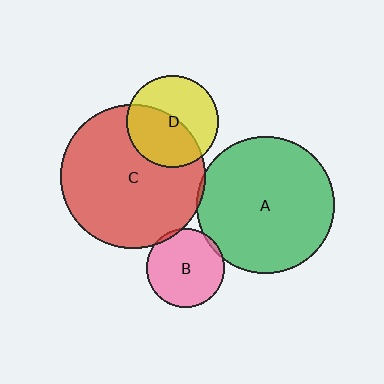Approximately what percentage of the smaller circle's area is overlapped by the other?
Approximately 5%.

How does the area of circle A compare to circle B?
Approximately 3.0 times.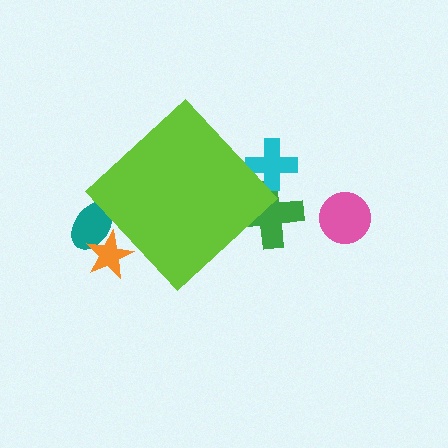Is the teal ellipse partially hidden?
Yes, the teal ellipse is partially hidden behind the lime diamond.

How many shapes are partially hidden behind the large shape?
4 shapes are partially hidden.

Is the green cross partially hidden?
Yes, the green cross is partially hidden behind the lime diamond.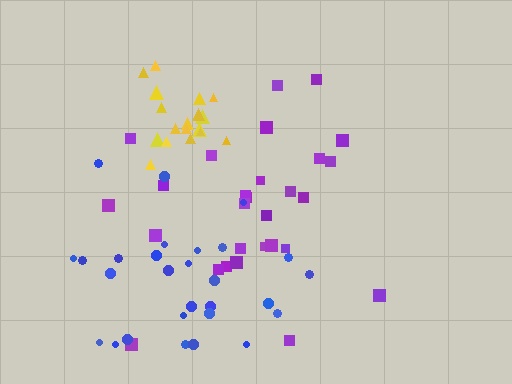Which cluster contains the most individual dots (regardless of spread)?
Purple (28).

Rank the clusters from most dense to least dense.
yellow, blue, purple.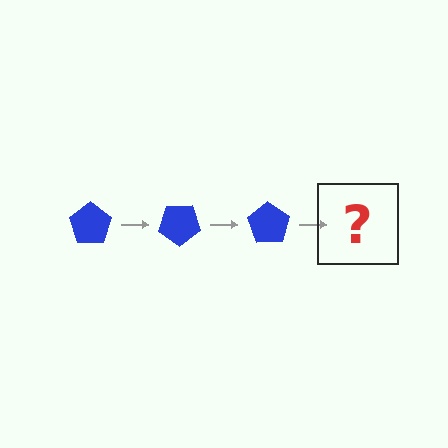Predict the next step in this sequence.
The next step is a blue pentagon rotated 105 degrees.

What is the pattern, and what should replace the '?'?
The pattern is that the pentagon rotates 35 degrees each step. The '?' should be a blue pentagon rotated 105 degrees.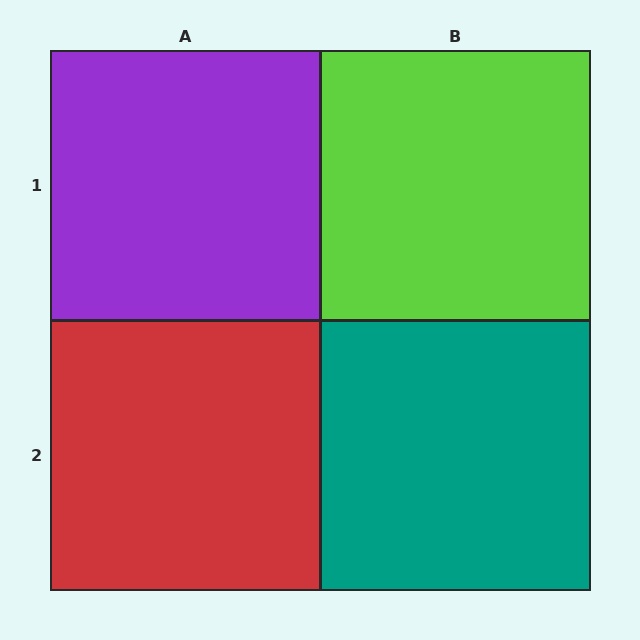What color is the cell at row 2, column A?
Red.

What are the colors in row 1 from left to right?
Purple, lime.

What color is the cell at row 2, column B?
Teal.